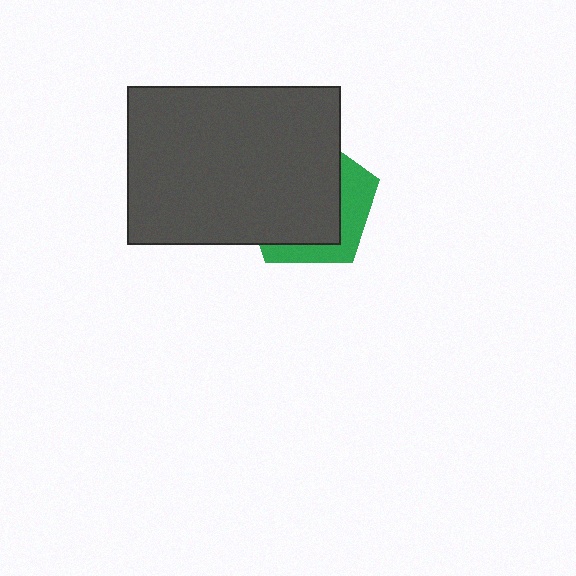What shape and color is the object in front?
The object in front is a dark gray rectangle.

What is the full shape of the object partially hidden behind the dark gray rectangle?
The partially hidden object is a green pentagon.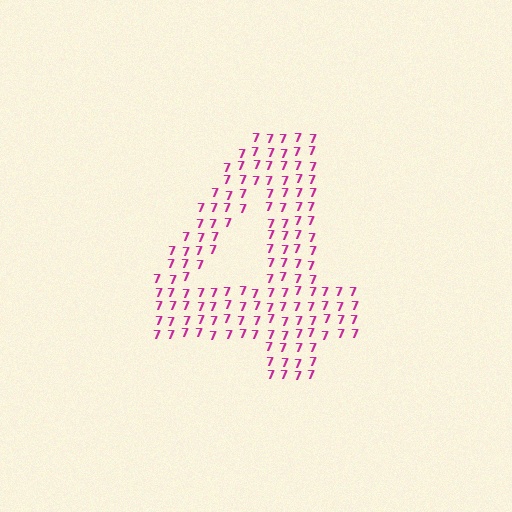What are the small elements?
The small elements are digit 7's.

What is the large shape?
The large shape is the digit 4.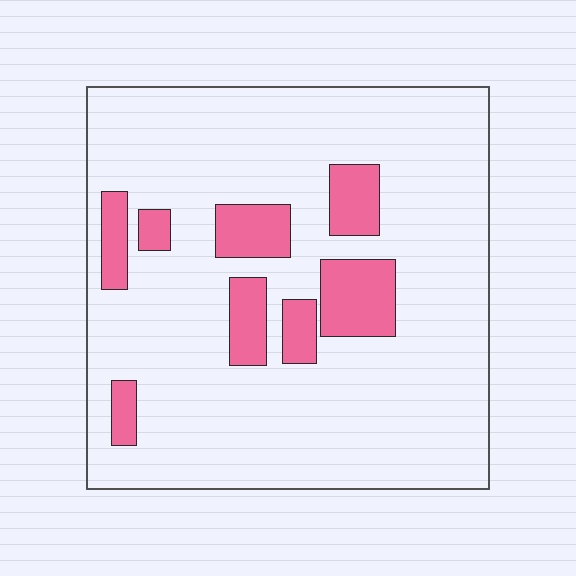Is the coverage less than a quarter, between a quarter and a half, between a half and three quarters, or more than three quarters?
Less than a quarter.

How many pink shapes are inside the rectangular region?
8.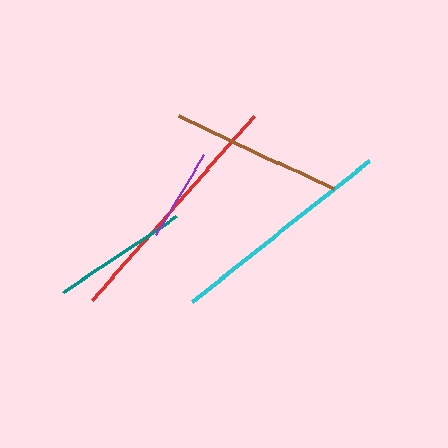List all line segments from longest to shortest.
From longest to shortest: red, cyan, brown, teal, purple.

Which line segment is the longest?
The red line is the longest at approximately 246 pixels.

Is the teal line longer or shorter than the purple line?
The teal line is longer than the purple line.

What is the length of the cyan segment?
The cyan segment is approximately 228 pixels long.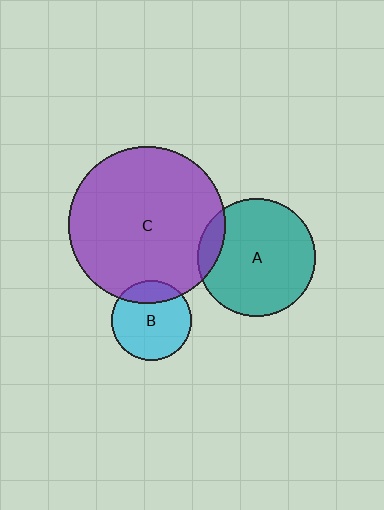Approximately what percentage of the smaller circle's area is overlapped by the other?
Approximately 20%.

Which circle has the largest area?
Circle C (purple).